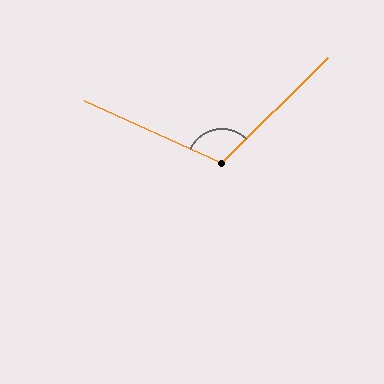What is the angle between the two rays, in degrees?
Approximately 111 degrees.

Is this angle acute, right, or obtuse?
It is obtuse.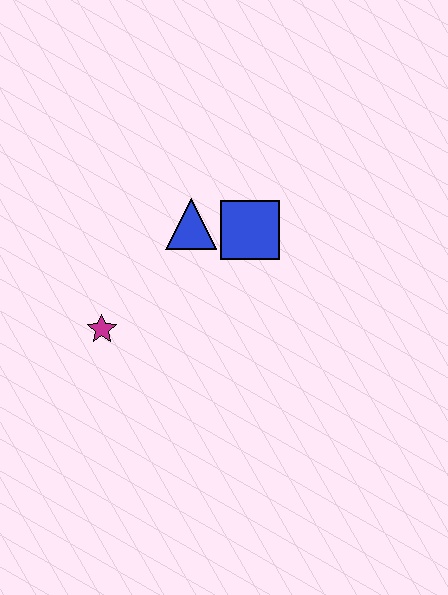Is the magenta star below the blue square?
Yes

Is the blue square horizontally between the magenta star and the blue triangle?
No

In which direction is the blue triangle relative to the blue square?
The blue triangle is to the left of the blue square.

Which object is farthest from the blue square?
The magenta star is farthest from the blue square.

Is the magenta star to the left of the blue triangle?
Yes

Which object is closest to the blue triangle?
The blue square is closest to the blue triangle.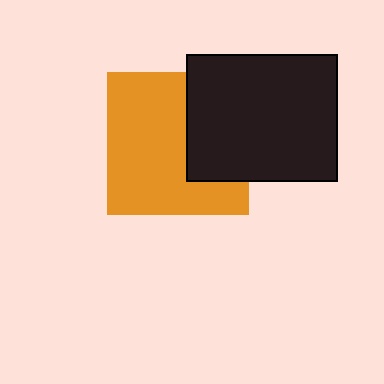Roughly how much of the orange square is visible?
Most of it is visible (roughly 66%).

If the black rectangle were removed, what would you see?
You would see the complete orange square.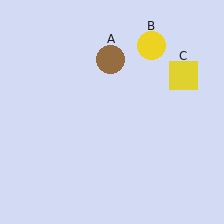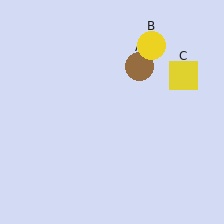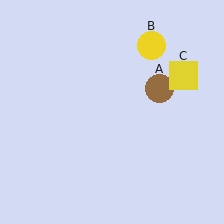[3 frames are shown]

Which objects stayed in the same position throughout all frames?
Yellow circle (object B) and yellow square (object C) remained stationary.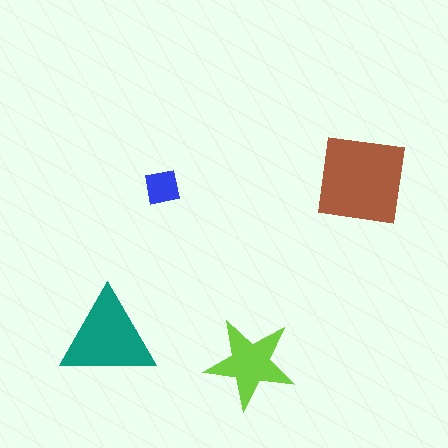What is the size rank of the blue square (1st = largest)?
4th.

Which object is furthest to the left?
The teal triangle is leftmost.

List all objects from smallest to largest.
The blue square, the lime star, the teal triangle, the brown square.